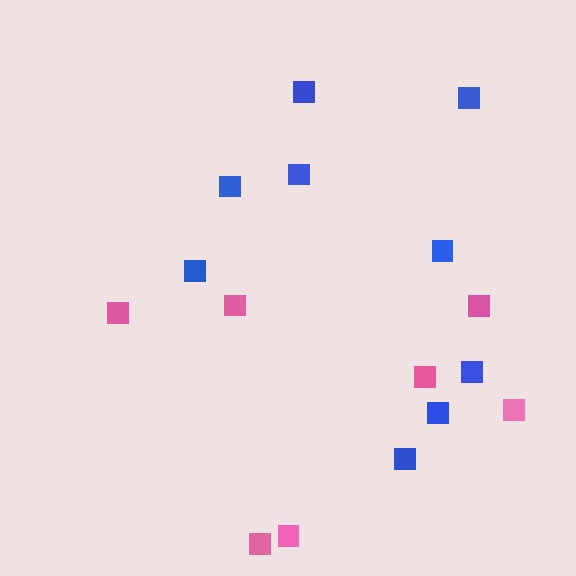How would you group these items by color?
There are 2 groups: one group of pink squares (7) and one group of blue squares (9).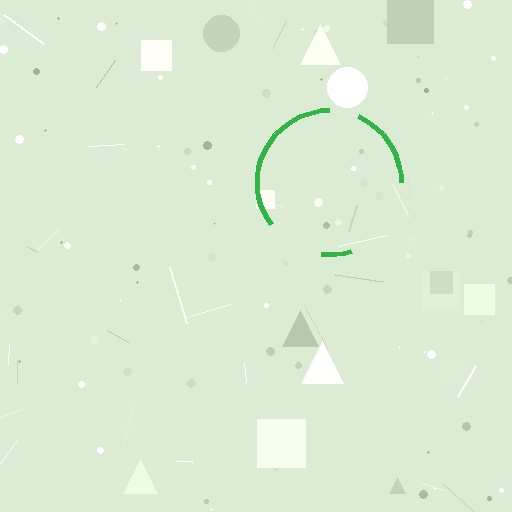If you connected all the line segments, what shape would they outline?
They would outline a circle.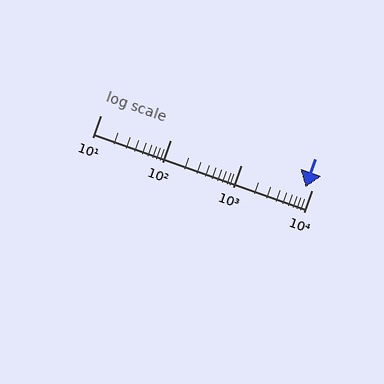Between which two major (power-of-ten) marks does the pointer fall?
The pointer is between 1000 and 10000.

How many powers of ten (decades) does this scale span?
The scale spans 3 decades, from 10 to 10000.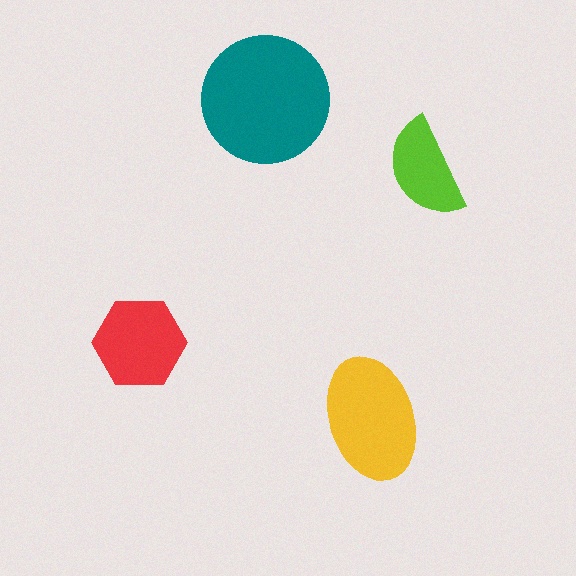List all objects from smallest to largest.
The lime semicircle, the red hexagon, the yellow ellipse, the teal circle.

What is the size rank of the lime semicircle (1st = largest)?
4th.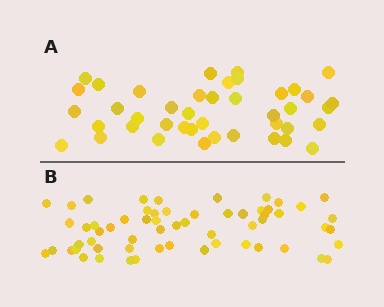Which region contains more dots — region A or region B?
Region B (the bottom region) has more dots.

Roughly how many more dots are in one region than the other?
Region B has approximately 20 more dots than region A.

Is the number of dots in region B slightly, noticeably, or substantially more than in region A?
Region B has noticeably more, but not dramatically so. The ratio is roughly 1.4 to 1.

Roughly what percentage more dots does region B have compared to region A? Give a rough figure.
About 45% more.